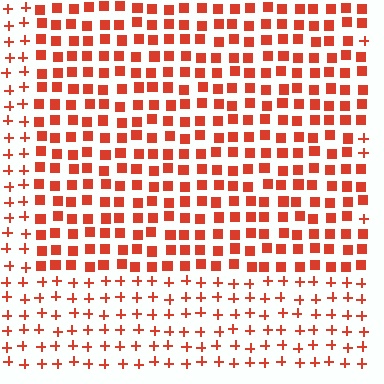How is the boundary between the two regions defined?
The boundary is defined by a change in element shape: squares inside vs. plus signs outside. All elements share the same color and spacing.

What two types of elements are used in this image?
The image uses squares inside the rectangle region and plus signs outside it.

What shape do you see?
I see a rectangle.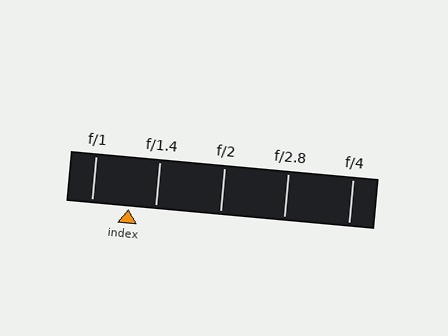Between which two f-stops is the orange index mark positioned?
The index mark is between f/1 and f/1.4.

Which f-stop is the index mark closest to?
The index mark is closest to f/1.4.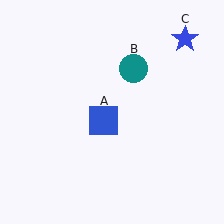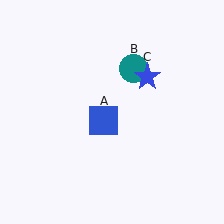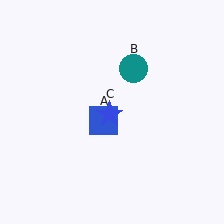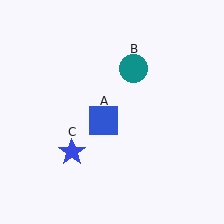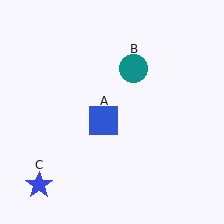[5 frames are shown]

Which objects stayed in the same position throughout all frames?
Blue square (object A) and teal circle (object B) remained stationary.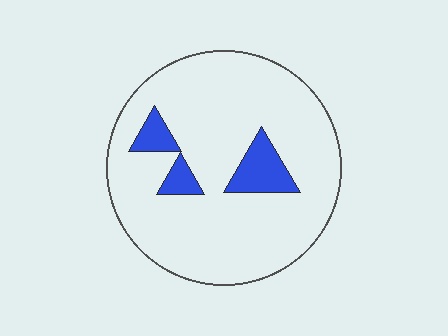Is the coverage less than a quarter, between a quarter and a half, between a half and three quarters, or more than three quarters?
Less than a quarter.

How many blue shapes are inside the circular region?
3.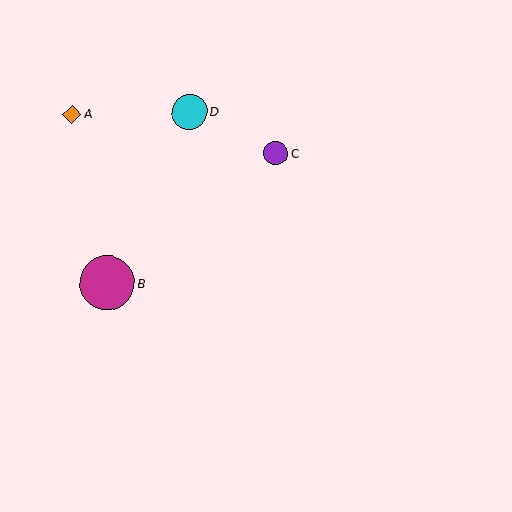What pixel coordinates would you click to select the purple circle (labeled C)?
Click at (276, 153) to select the purple circle C.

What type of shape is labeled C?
Shape C is a purple circle.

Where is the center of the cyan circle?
The center of the cyan circle is at (190, 112).